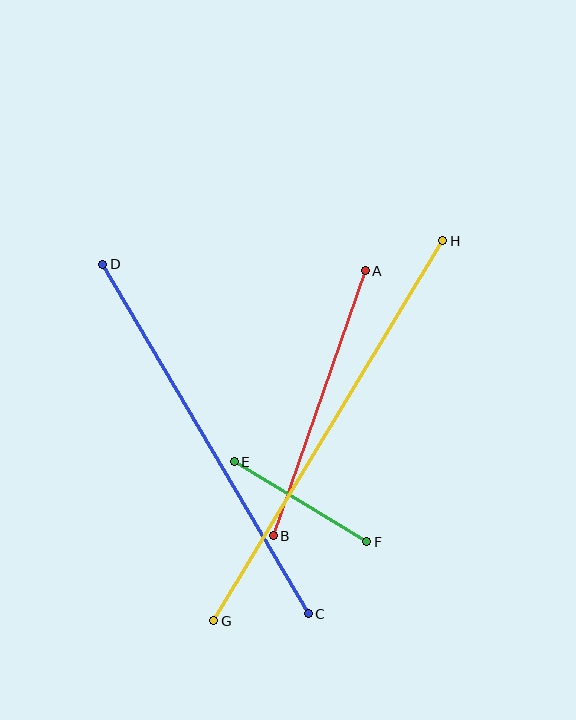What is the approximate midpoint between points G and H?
The midpoint is at approximately (328, 431) pixels.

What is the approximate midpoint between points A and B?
The midpoint is at approximately (319, 403) pixels.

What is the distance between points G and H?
The distance is approximately 443 pixels.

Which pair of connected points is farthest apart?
Points G and H are farthest apart.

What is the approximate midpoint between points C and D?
The midpoint is at approximately (205, 439) pixels.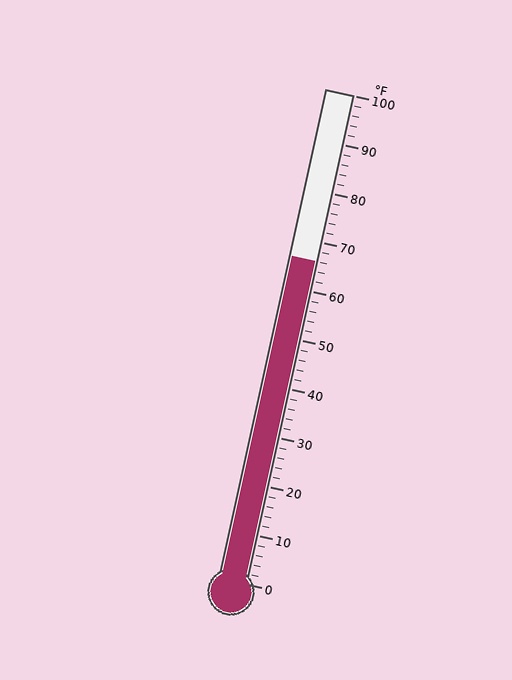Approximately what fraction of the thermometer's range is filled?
The thermometer is filled to approximately 65% of its range.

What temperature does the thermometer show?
The thermometer shows approximately 66°F.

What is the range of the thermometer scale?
The thermometer scale ranges from 0°F to 100°F.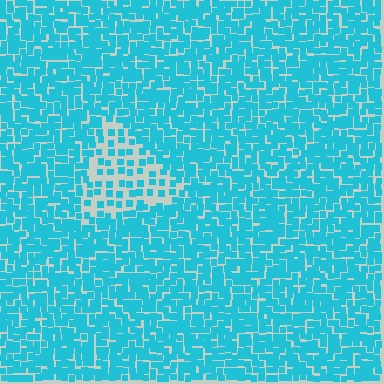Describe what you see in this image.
The image contains small cyan elements arranged at two different densities. A triangle-shaped region is visible where the elements are less densely packed than the surrounding area.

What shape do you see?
I see a triangle.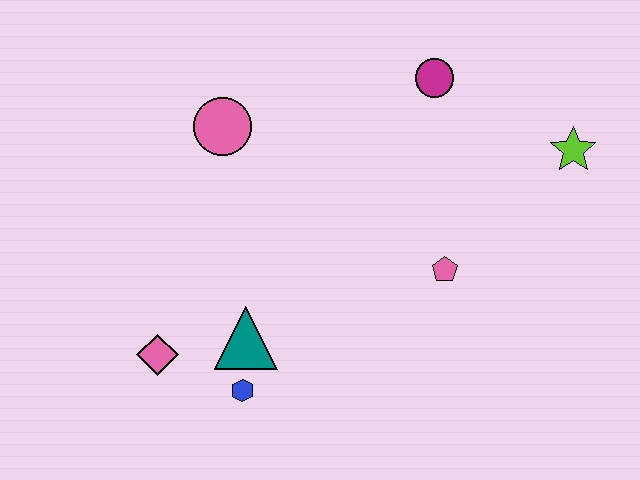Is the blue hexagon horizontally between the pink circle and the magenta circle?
Yes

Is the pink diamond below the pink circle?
Yes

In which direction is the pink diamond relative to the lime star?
The pink diamond is to the left of the lime star.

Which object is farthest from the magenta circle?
The pink diamond is farthest from the magenta circle.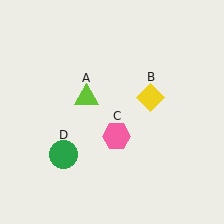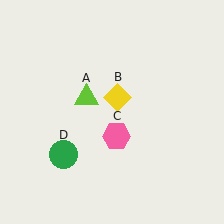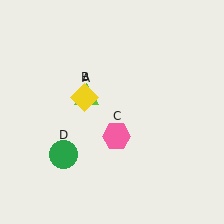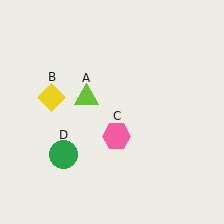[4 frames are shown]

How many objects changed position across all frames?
1 object changed position: yellow diamond (object B).